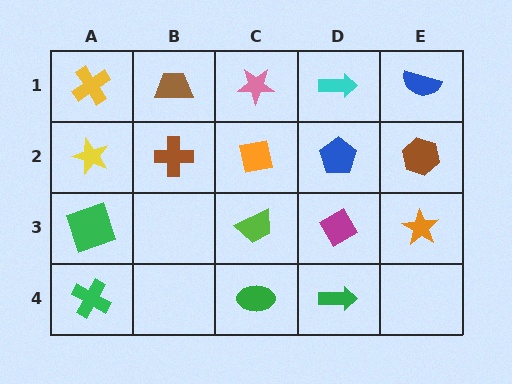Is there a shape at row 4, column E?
No, that cell is empty.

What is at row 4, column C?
A green ellipse.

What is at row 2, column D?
A blue pentagon.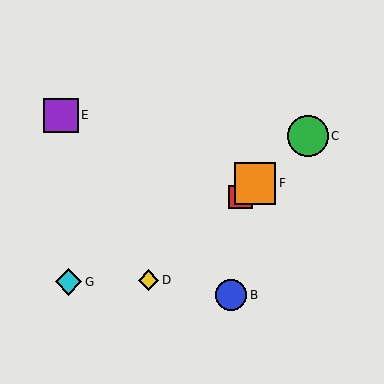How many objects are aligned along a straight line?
4 objects (A, C, D, F) are aligned along a straight line.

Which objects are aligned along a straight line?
Objects A, C, D, F are aligned along a straight line.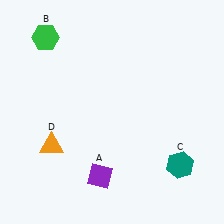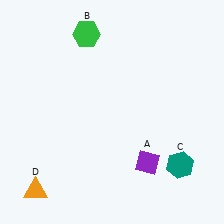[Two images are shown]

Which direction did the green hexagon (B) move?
The green hexagon (B) moved right.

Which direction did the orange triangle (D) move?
The orange triangle (D) moved down.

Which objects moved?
The objects that moved are: the purple diamond (A), the green hexagon (B), the orange triangle (D).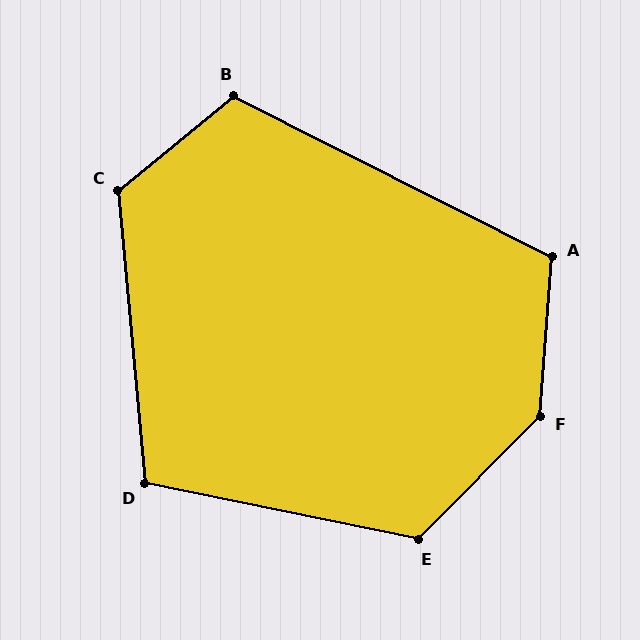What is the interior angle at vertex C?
Approximately 124 degrees (obtuse).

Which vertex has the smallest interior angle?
D, at approximately 107 degrees.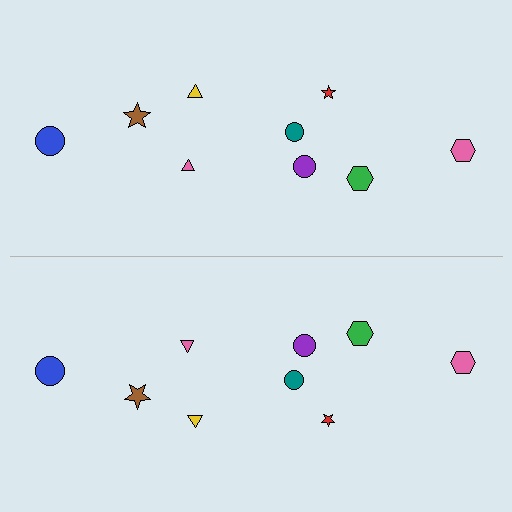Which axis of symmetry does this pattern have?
The pattern has a horizontal axis of symmetry running through the center of the image.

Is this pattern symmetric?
Yes, this pattern has bilateral (reflection) symmetry.